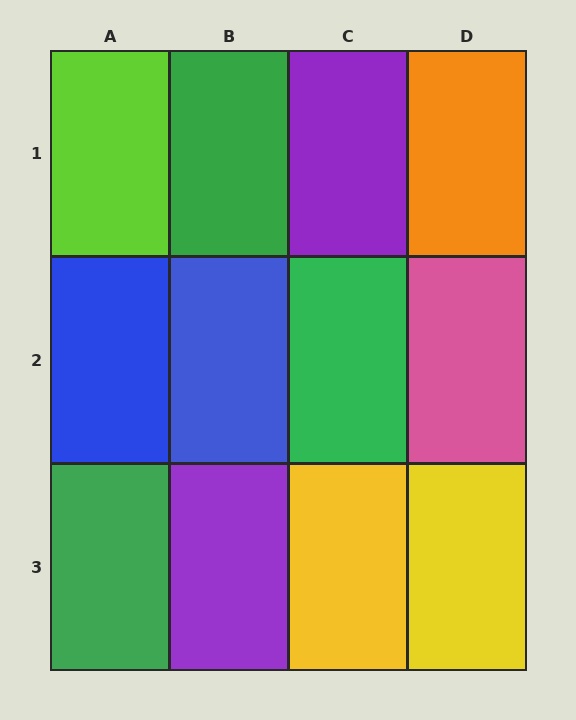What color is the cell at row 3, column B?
Purple.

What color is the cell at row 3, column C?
Yellow.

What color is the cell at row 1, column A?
Lime.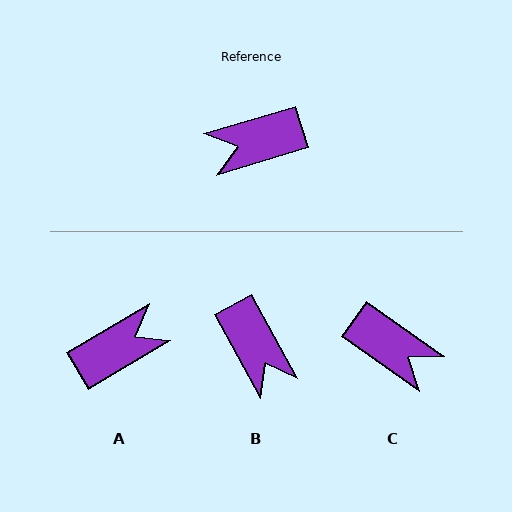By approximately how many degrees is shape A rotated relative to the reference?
Approximately 167 degrees clockwise.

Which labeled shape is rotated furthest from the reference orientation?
A, about 167 degrees away.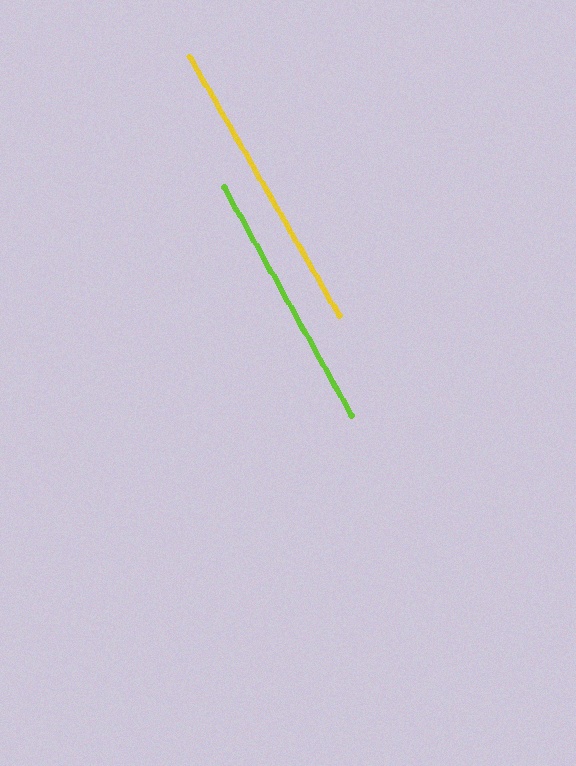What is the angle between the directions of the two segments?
Approximately 1 degree.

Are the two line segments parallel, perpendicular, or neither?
Parallel — their directions differ by only 0.6°.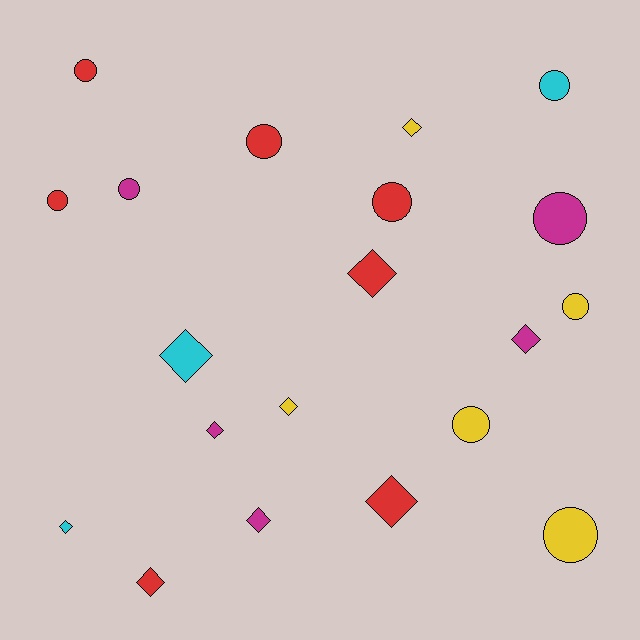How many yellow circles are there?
There are 3 yellow circles.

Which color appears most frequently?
Red, with 7 objects.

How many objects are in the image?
There are 20 objects.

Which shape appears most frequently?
Circle, with 10 objects.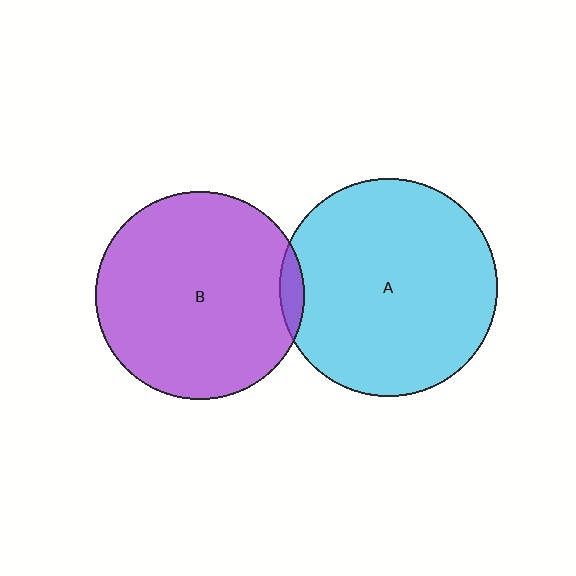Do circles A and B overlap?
Yes.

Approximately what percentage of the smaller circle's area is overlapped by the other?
Approximately 5%.